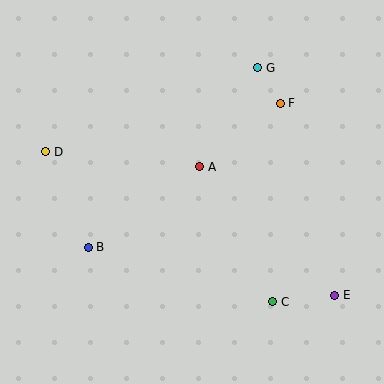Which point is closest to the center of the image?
Point A at (200, 167) is closest to the center.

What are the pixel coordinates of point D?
Point D is at (46, 152).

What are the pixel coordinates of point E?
Point E is at (335, 296).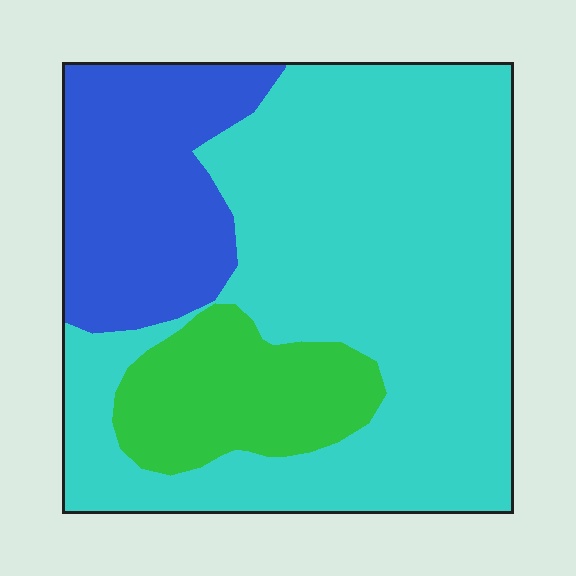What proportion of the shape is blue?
Blue takes up about one fifth (1/5) of the shape.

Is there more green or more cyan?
Cyan.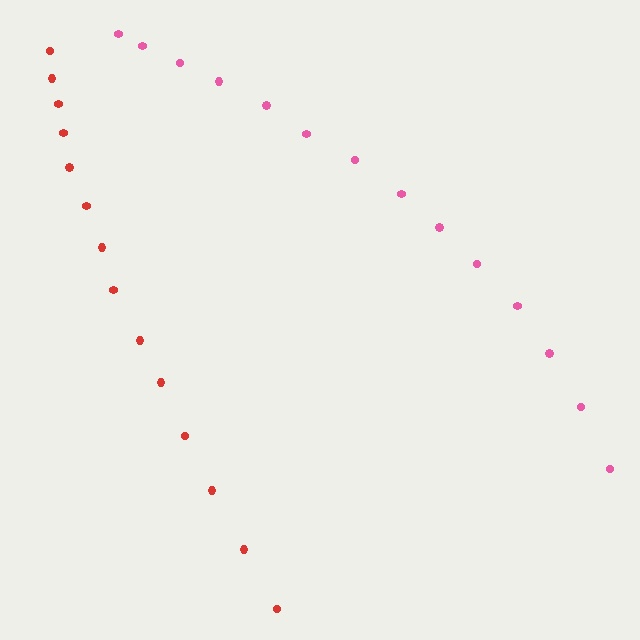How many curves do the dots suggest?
There are 2 distinct paths.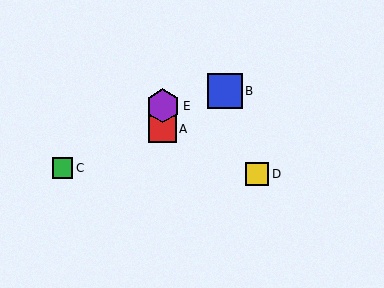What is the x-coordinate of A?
Object A is at x≈163.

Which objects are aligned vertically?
Objects A, E are aligned vertically.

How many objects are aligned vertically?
2 objects (A, E) are aligned vertically.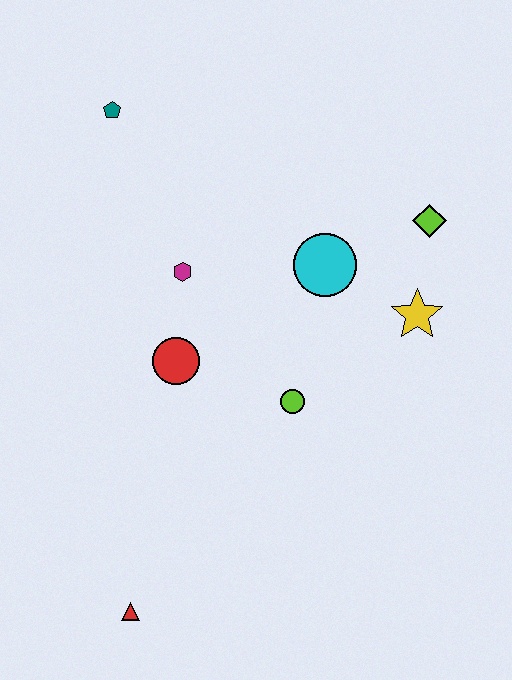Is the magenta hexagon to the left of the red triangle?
No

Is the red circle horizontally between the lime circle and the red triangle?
Yes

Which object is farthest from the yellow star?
The red triangle is farthest from the yellow star.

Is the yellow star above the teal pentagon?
No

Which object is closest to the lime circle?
The red circle is closest to the lime circle.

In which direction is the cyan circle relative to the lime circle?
The cyan circle is above the lime circle.